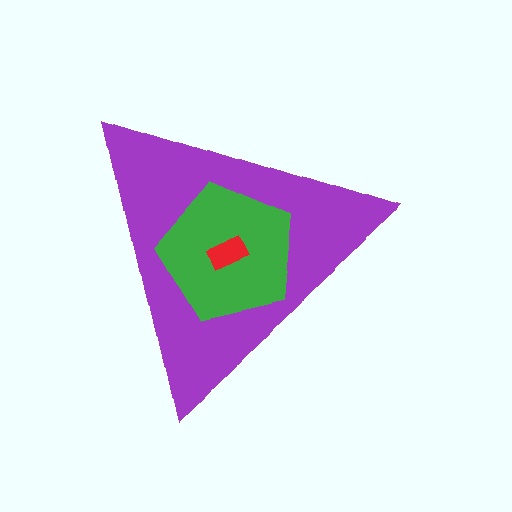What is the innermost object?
The red rectangle.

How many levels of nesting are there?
3.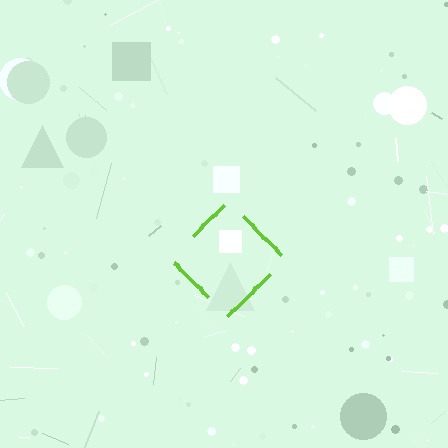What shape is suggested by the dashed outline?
The dashed outline suggests a diamond.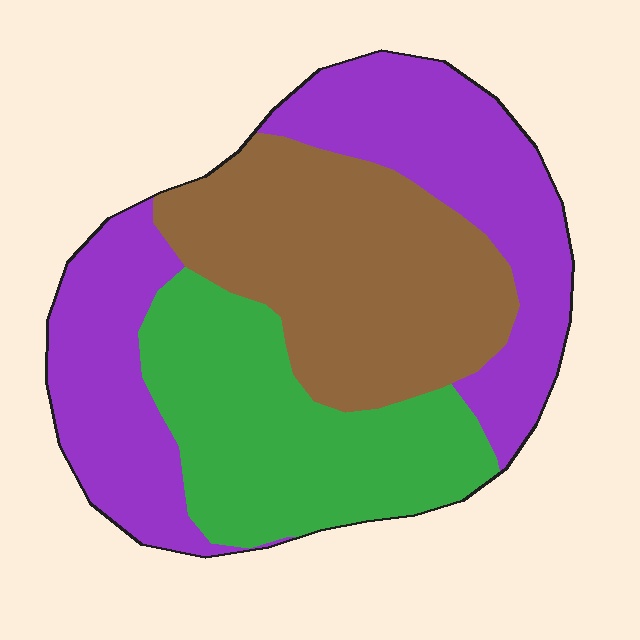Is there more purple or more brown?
Purple.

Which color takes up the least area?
Green, at roughly 30%.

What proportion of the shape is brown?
Brown covers 32% of the shape.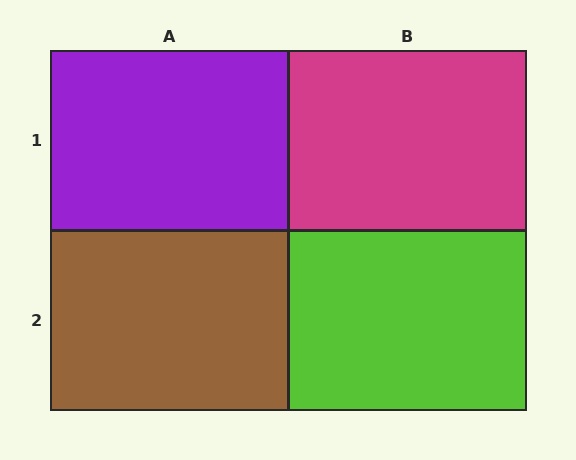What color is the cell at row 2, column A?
Brown.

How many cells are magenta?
1 cell is magenta.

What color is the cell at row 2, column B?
Lime.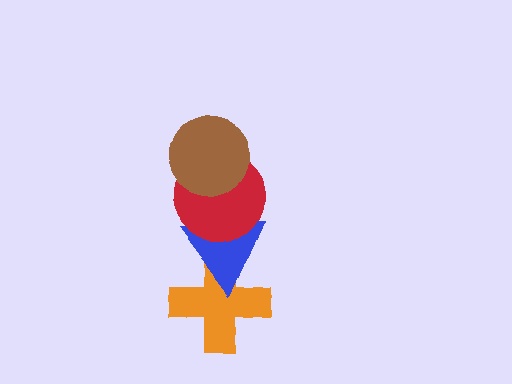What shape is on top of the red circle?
The brown circle is on top of the red circle.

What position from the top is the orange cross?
The orange cross is 4th from the top.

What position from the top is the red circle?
The red circle is 2nd from the top.